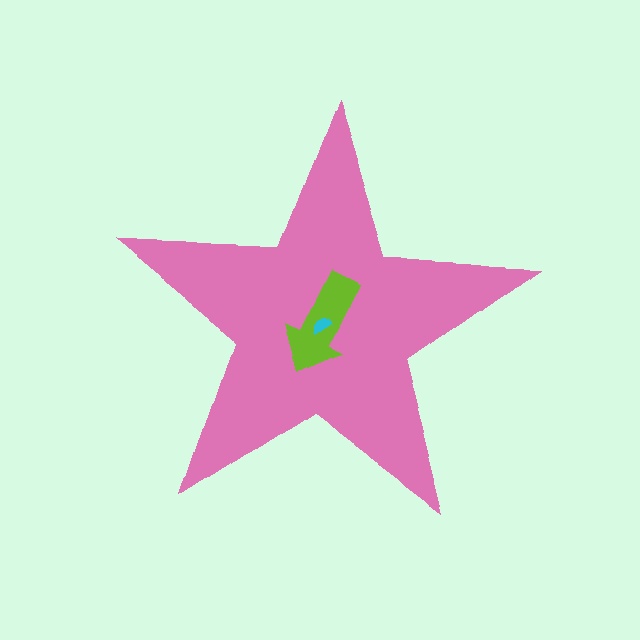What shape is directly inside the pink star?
The lime arrow.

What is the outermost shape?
The pink star.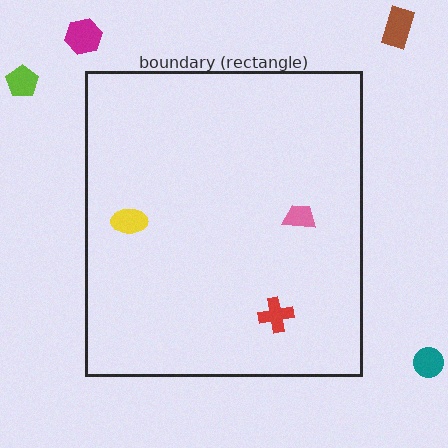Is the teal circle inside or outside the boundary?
Outside.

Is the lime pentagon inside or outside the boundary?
Outside.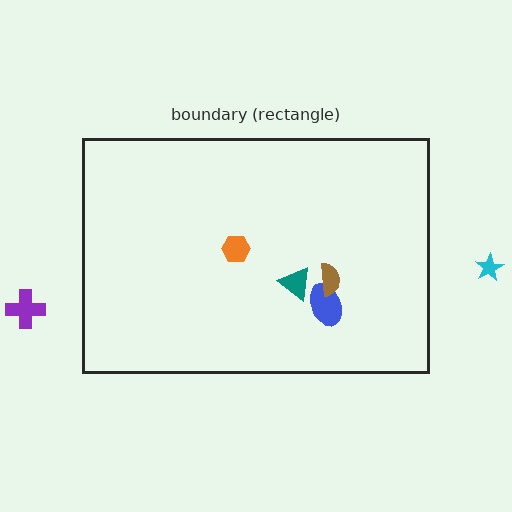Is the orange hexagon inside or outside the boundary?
Inside.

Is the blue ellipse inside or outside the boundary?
Inside.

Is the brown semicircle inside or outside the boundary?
Inside.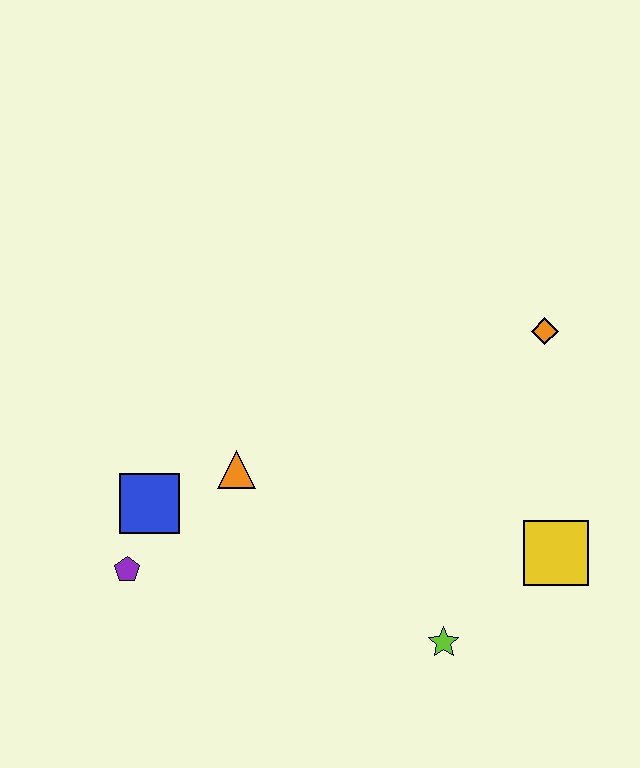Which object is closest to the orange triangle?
The blue square is closest to the orange triangle.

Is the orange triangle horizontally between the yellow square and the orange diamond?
No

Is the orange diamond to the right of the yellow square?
No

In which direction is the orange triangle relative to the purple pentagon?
The orange triangle is to the right of the purple pentagon.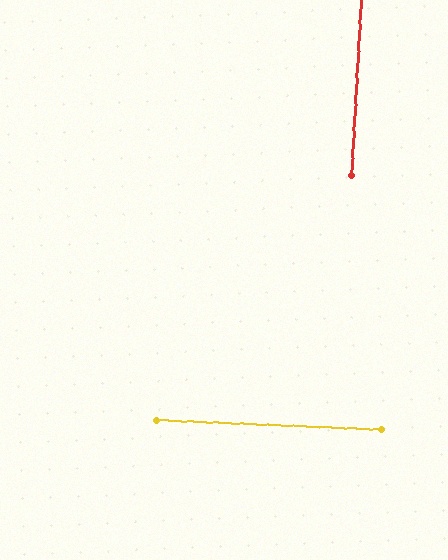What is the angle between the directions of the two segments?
Approximately 89 degrees.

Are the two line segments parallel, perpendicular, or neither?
Perpendicular — they meet at approximately 89°.